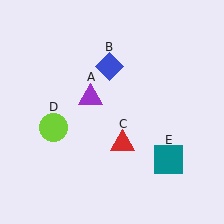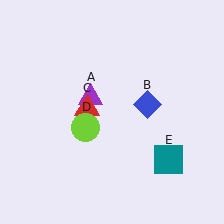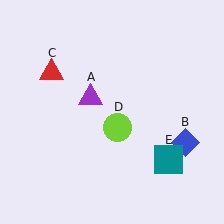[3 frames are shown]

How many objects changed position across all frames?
3 objects changed position: blue diamond (object B), red triangle (object C), lime circle (object D).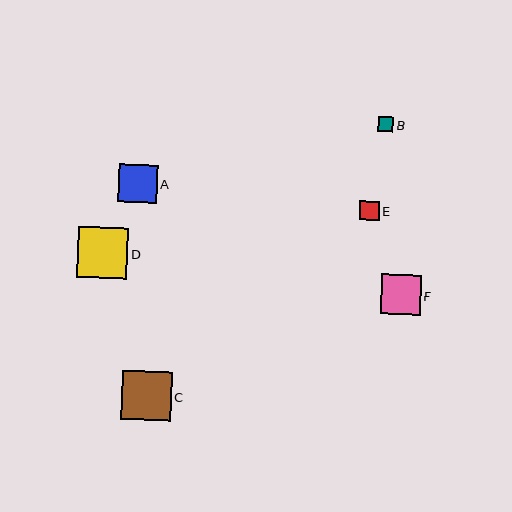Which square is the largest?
Square D is the largest with a size of approximately 50 pixels.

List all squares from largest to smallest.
From largest to smallest: D, C, F, A, E, B.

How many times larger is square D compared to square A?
Square D is approximately 1.3 times the size of square A.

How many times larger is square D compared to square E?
Square D is approximately 2.6 times the size of square E.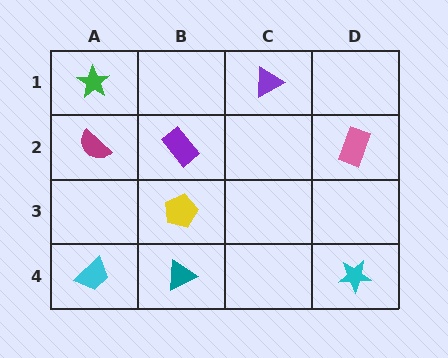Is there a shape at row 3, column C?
No, that cell is empty.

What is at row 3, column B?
A yellow pentagon.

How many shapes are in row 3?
1 shape.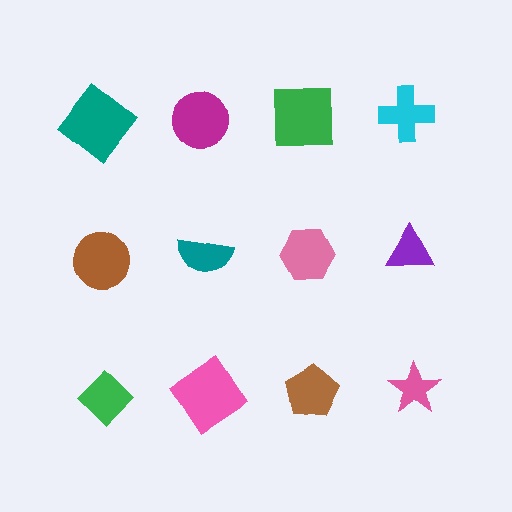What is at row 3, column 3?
A brown pentagon.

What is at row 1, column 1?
A teal diamond.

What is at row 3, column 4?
A pink star.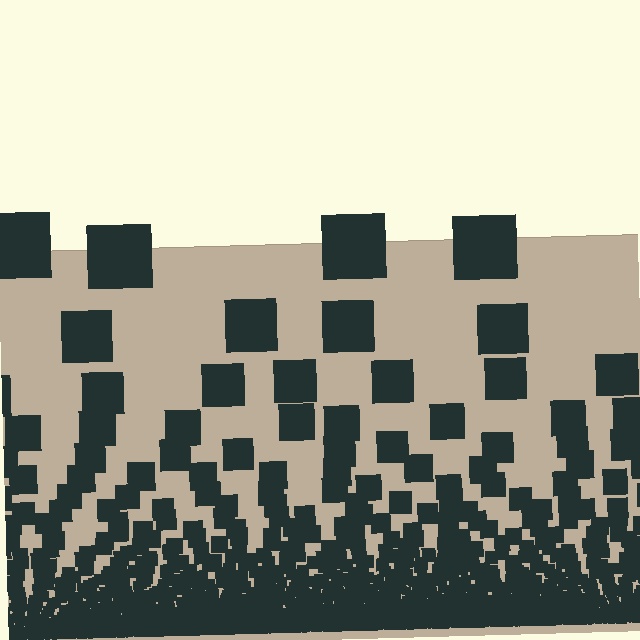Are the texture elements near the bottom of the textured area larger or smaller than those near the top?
Smaller. The gradient is inverted — elements near the bottom are smaller and denser.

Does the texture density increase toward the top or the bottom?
Density increases toward the bottom.